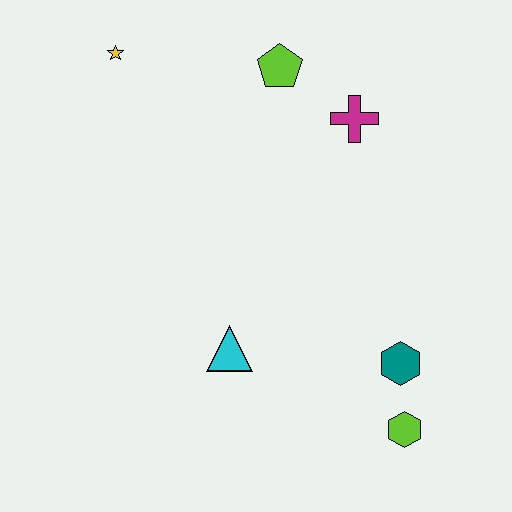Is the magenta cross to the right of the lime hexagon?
No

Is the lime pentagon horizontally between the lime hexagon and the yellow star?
Yes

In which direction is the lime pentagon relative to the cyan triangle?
The lime pentagon is above the cyan triangle.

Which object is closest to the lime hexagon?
The teal hexagon is closest to the lime hexagon.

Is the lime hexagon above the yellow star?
No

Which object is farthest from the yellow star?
The lime hexagon is farthest from the yellow star.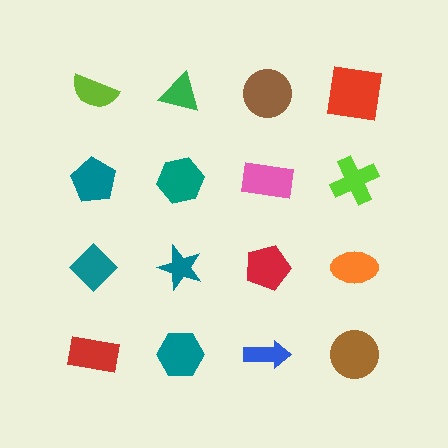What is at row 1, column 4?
A red square.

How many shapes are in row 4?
4 shapes.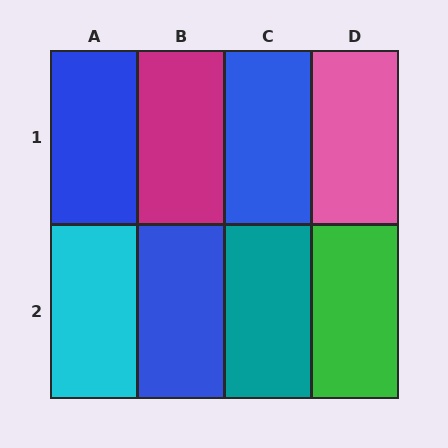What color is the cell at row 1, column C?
Blue.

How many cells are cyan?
1 cell is cyan.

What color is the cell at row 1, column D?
Pink.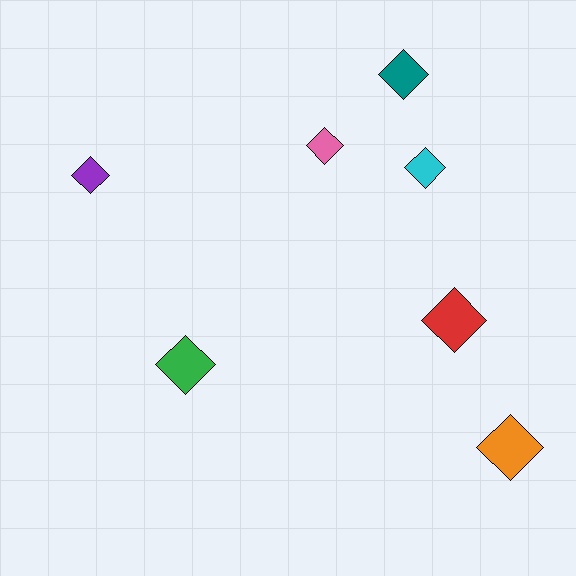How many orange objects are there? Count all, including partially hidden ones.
There is 1 orange object.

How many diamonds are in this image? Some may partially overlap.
There are 7 diamonds.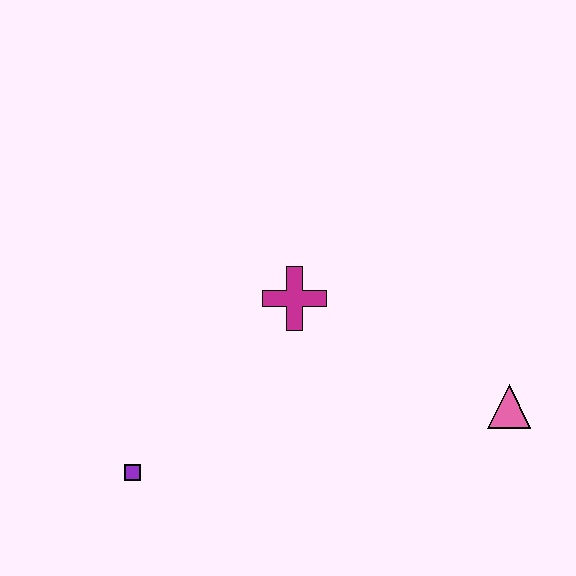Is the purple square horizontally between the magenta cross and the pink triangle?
No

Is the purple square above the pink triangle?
No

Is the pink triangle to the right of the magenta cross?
Yes